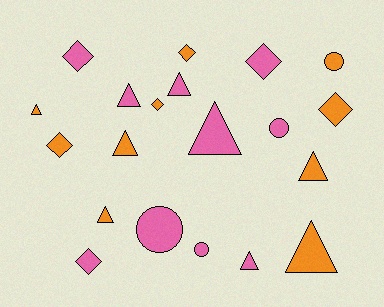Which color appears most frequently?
Pink, with 10 objects.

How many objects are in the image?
There are 20 objects.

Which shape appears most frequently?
Triangle, with 9 objects.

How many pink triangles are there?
There are 4 pink triangles.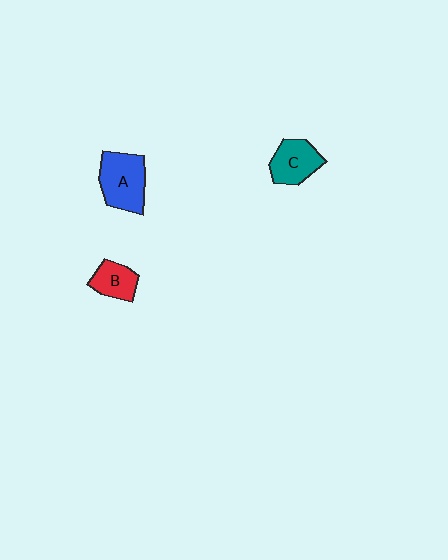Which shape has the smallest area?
Shape B (red).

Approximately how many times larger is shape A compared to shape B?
Approximately 1.7 times.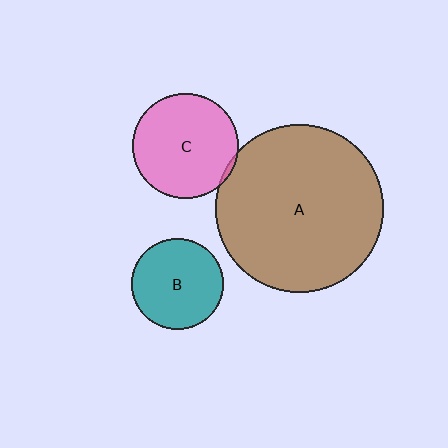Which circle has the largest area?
Circle A (brown).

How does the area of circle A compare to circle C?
Approximately 2.5 times.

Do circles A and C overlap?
Yes.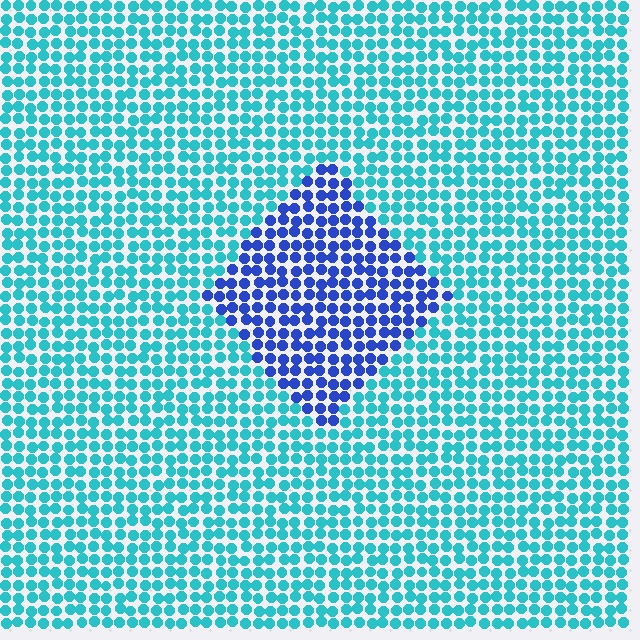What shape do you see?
I see a diamond.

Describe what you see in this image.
The image is filled with small cyan elements in a uniform arrangement. A diamond-shaped region is visible where the elements are tinted to a slightly different hue, forming a subtle color boundary.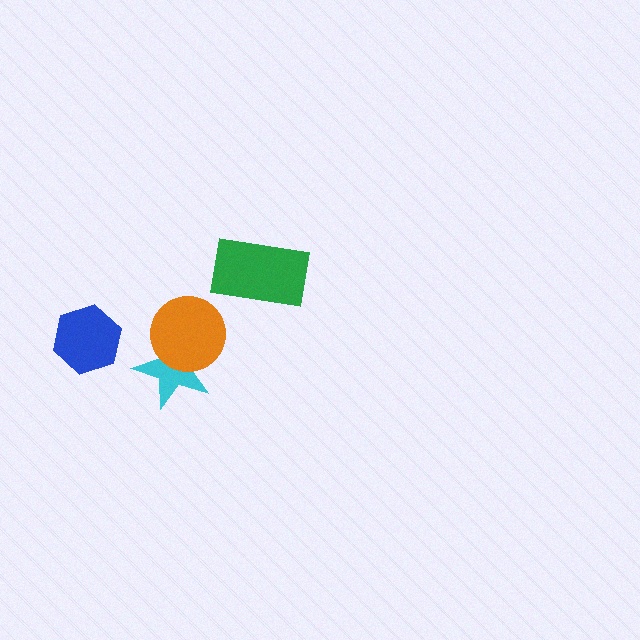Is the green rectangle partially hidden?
No, no other shape covers it.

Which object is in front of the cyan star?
The orange circle is in front of the cyan star.